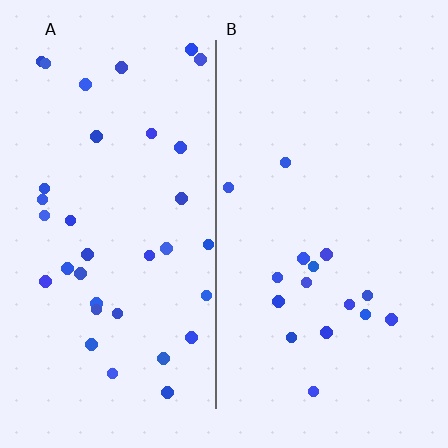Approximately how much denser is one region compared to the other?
Approximately 2.2× — region A over region B.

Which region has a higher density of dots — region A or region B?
A (the left).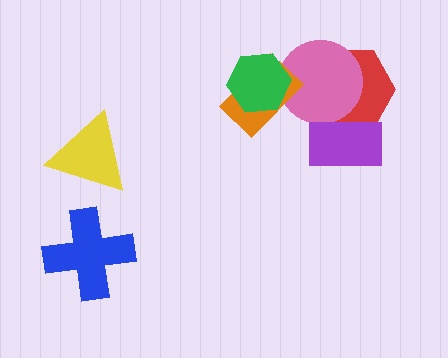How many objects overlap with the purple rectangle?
2 objects overlap with the purple rectangle.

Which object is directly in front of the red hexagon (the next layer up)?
The pink circle is directly in front of the red hexagon.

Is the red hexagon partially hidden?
Yes, it is partially covered by another shape.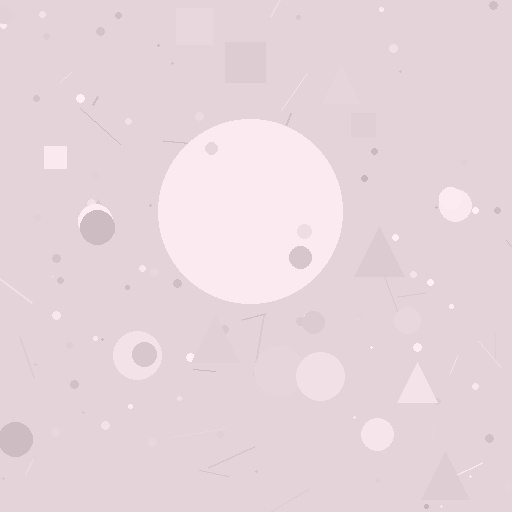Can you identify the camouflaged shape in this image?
The camouflaged shape is a circle.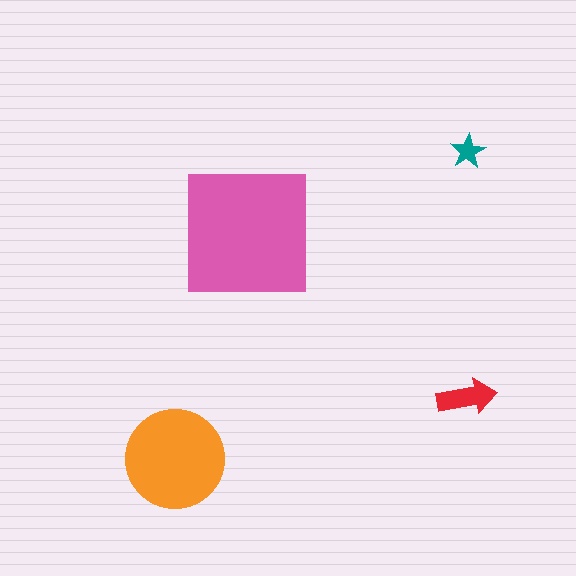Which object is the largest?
The pink square.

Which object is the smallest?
The teal star.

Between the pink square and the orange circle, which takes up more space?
The pink square.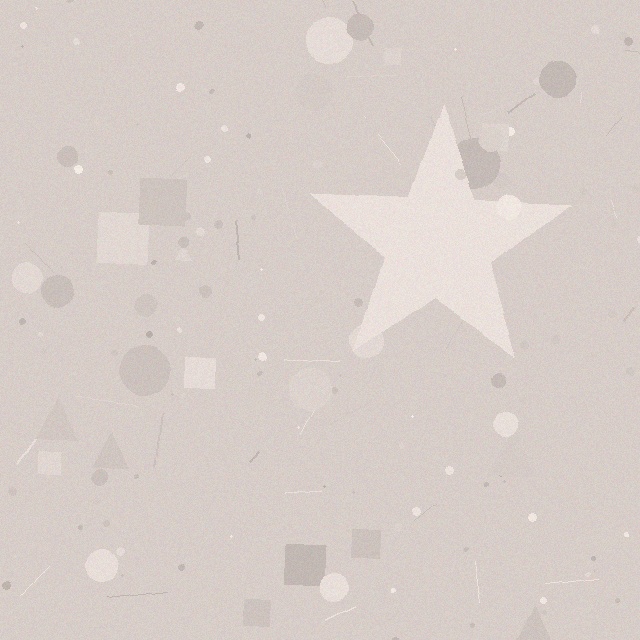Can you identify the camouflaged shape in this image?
The camouflaged shape is a star.